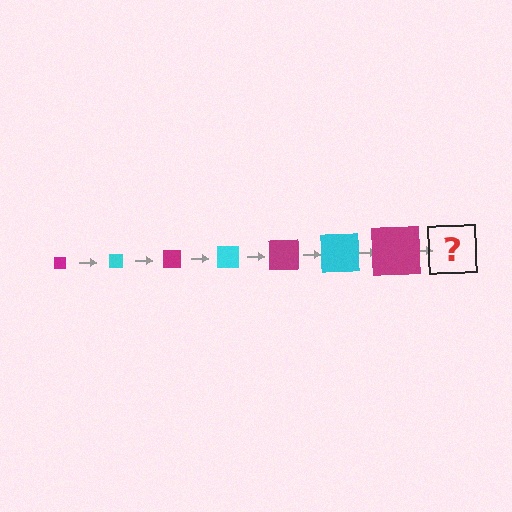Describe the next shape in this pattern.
It should be a cyan square, larger than the previous one.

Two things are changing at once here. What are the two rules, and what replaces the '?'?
The two rules are that the square grows larger each step and the color cycles through magenta and cyan. The '?' should be a cyan square, larger than the previous one.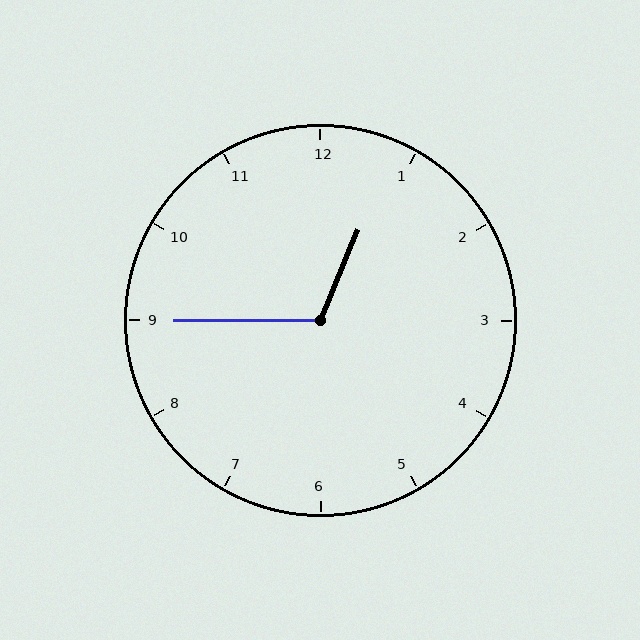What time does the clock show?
12:45.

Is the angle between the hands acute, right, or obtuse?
It is obtuse.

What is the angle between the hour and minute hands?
Approximately 112 degrees.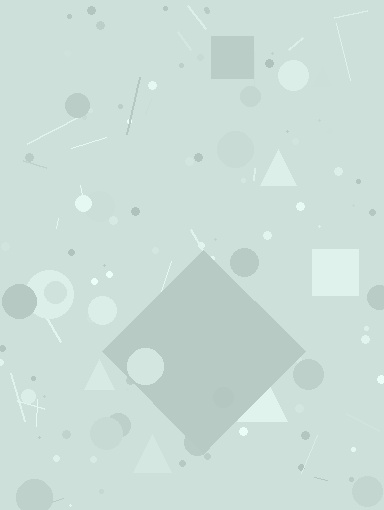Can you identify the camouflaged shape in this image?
The camouflaged shape is a diamond.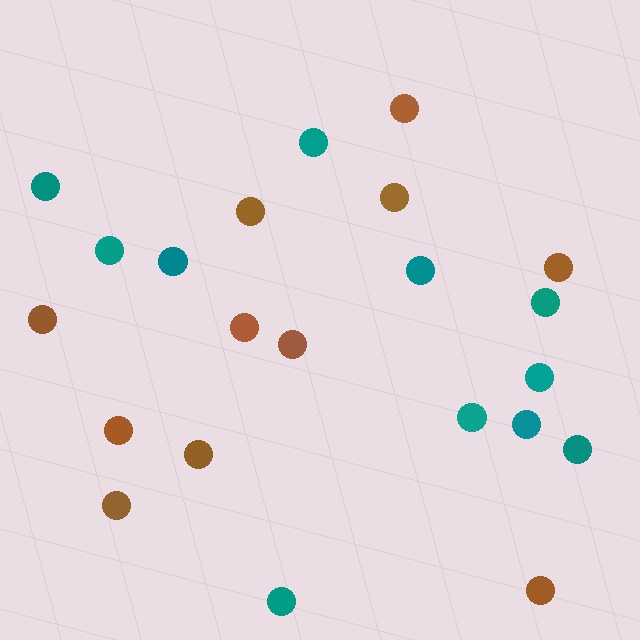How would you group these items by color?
There are 2 groups: one group of brown circles (11) and one group of teal circles (11).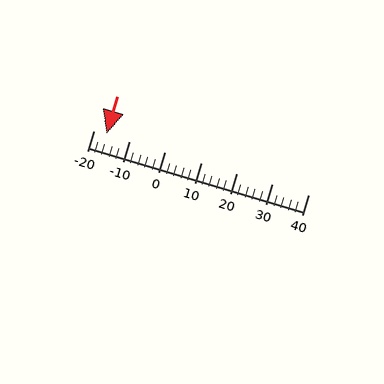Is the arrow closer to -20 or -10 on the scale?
The arrow is closer to -20.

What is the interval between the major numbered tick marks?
The major tick marks are spaced 10 units apart.